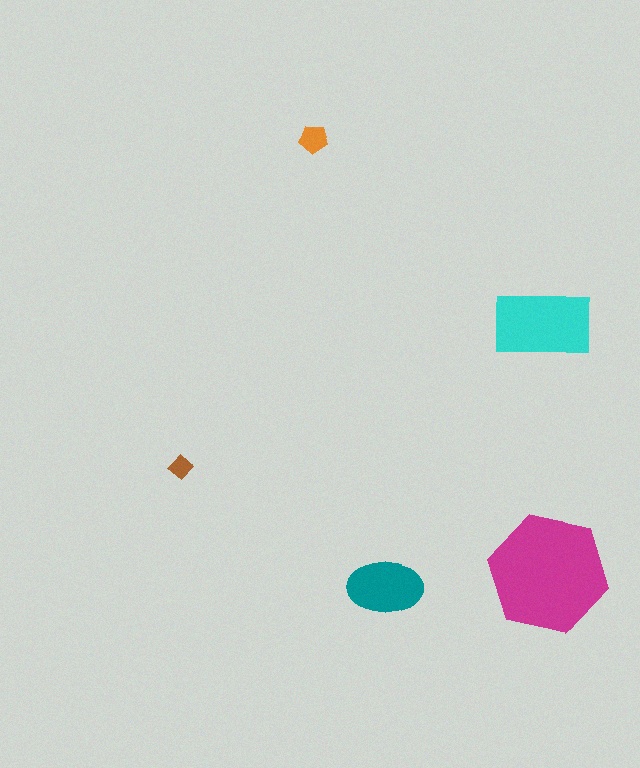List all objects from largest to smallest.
The magenta hexagon, the cyan rectangle, the teal ellipse, the orange pentagon, the brown diamond.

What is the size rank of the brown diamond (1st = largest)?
5th.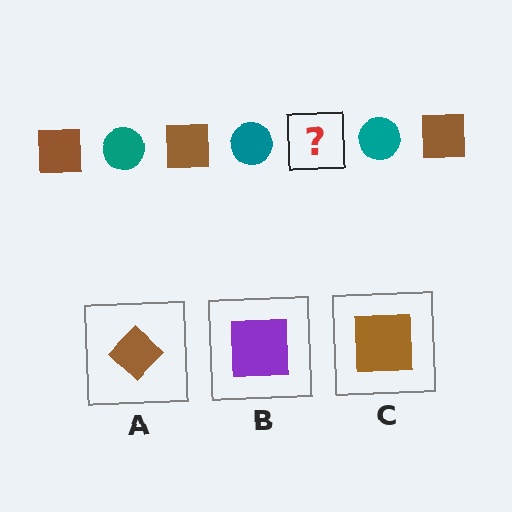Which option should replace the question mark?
Option C.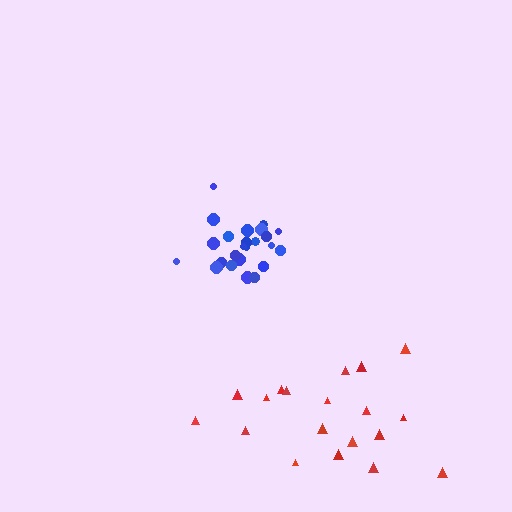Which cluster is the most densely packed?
Blue.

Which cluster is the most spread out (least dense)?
Red.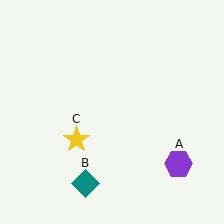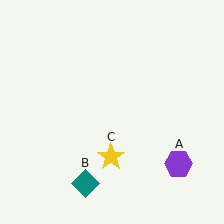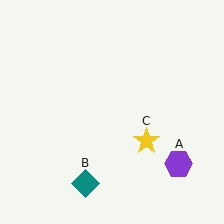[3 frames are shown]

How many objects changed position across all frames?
1 object changed position: yellow star (object C).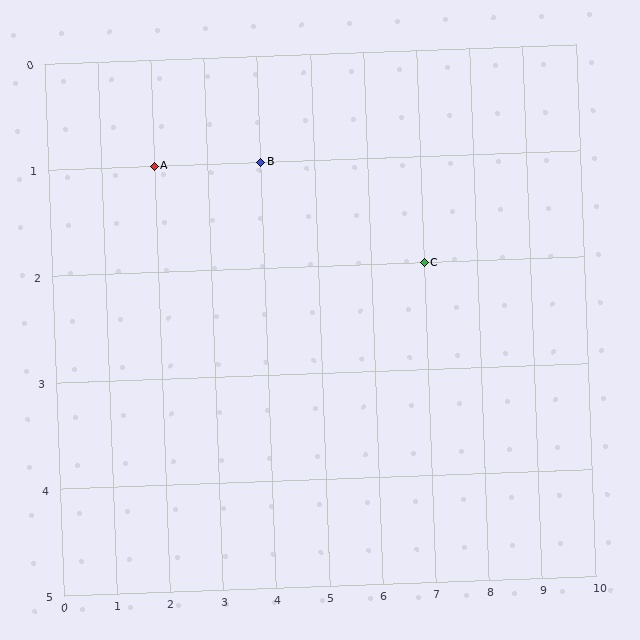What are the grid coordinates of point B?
Point B is at grid coordinates (4, 1).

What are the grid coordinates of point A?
Point A is at grid coordinates (2, 1).